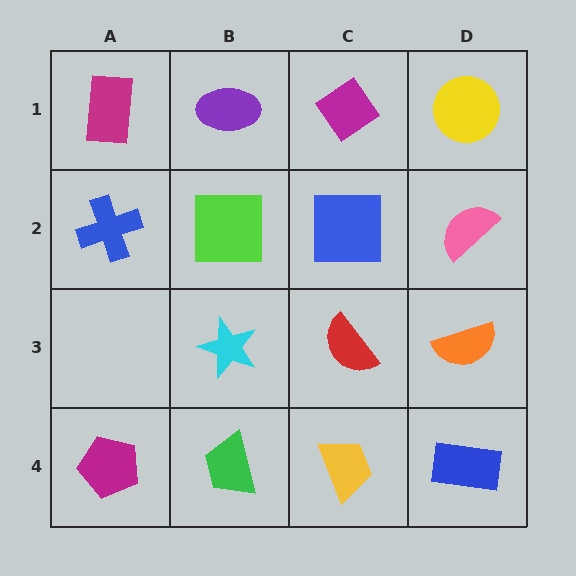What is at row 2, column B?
A lime square.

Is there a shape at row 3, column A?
No, that cell is empty.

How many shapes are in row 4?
4 shapes.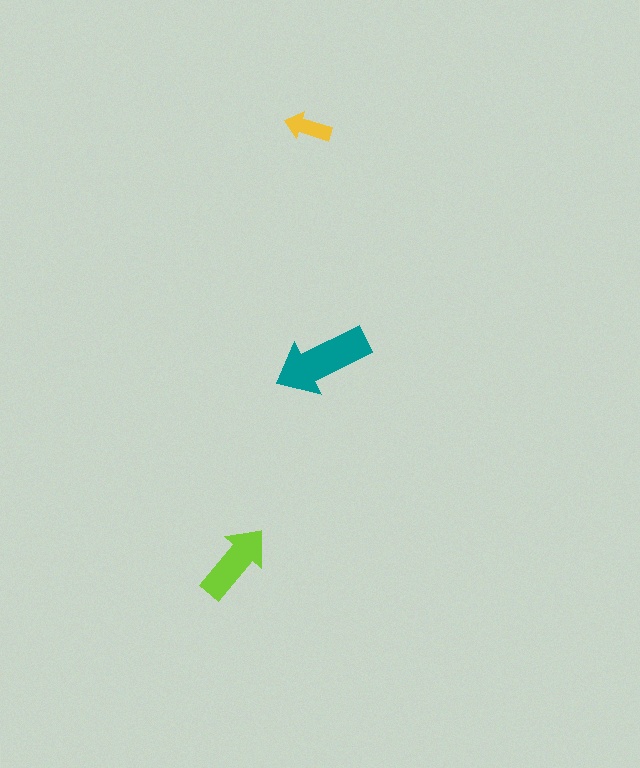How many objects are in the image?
There are 3 objects in the image.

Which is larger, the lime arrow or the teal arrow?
The teal one.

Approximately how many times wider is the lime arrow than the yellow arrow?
About 1.5 times wider.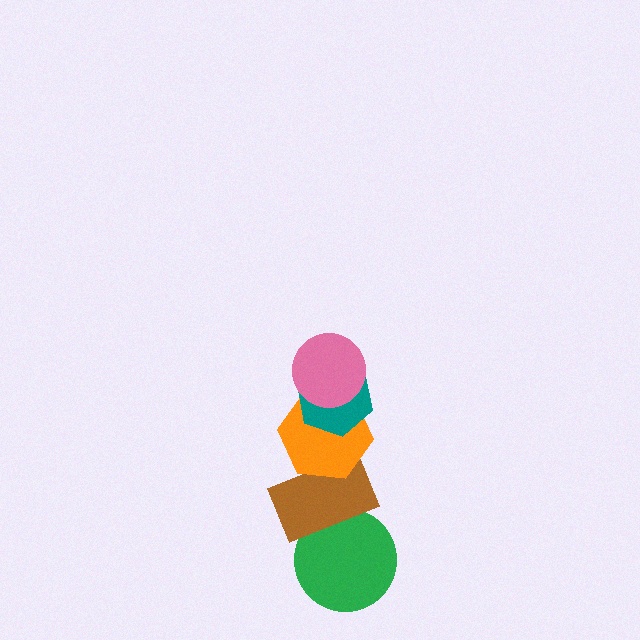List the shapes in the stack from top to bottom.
From top to bottom: the pink circle, the teal hexagon, the orange hexagon, the brown rectangle, the green circle.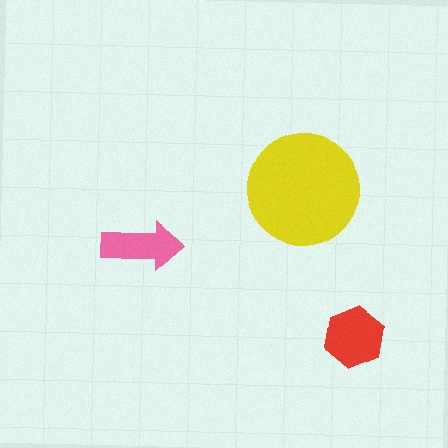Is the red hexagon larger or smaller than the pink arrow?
Larger.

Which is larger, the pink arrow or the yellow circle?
The yellow circle.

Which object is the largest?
The yellow circle.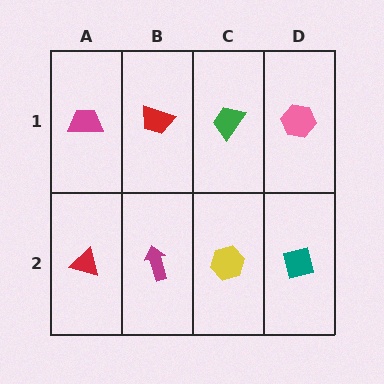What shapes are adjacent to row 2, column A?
A magenta trapezoid (row 1, column A), a magenta arrow (row 2, column B).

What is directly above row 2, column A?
A magenta trapezoid.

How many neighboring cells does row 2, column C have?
3.